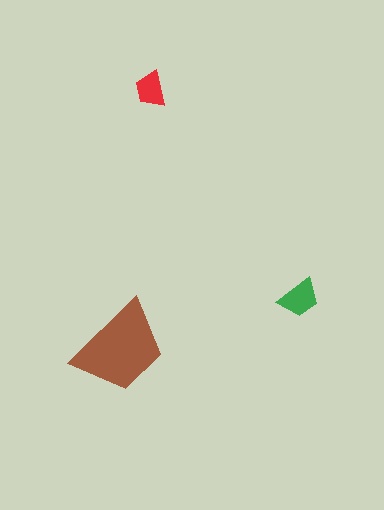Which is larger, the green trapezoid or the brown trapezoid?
The brown one.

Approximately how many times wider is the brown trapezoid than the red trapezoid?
About 2.5 times wider.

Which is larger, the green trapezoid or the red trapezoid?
The green one.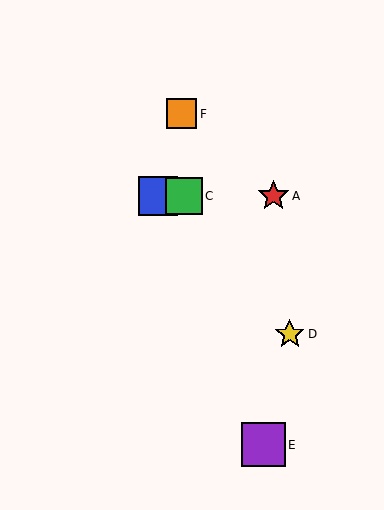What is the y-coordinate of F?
Object F is at y≈114.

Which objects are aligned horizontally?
Objects A, B, C are aligned horizontally.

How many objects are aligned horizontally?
3 objects (A, B, C) are aligned horizontally.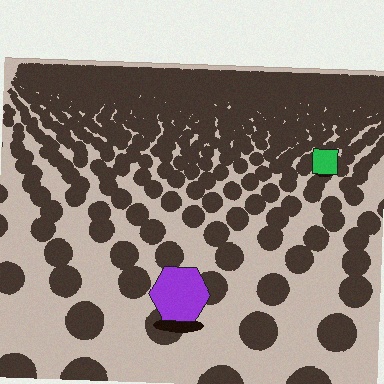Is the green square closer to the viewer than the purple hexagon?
No. The purple hexagon is closer — you can tell from the texture gradient: the ground texture is coarser near it.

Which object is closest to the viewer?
The purple hexagon is closest. The texture marks near it are larger and more spread out.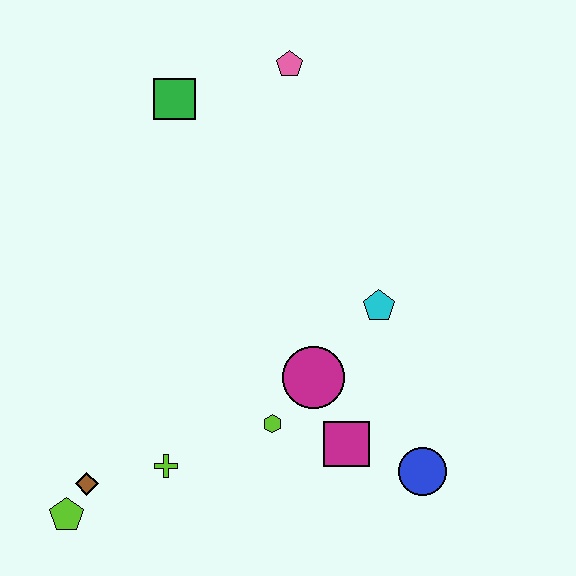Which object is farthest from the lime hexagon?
The pink pentagon is farthest from the lime hexagon.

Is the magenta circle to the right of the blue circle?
No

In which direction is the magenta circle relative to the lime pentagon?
The magenta circle is to the right of the lime pentagon.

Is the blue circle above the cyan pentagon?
No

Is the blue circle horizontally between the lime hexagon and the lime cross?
No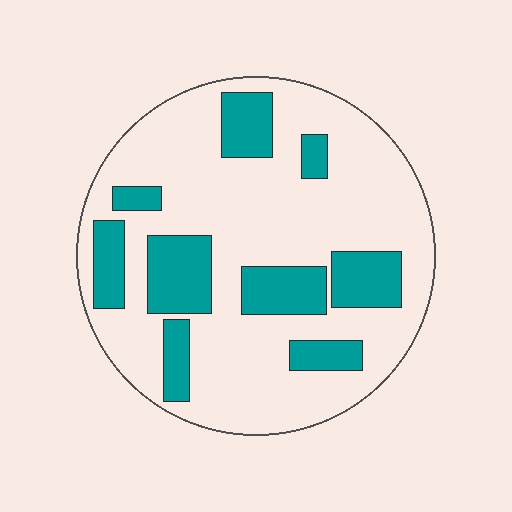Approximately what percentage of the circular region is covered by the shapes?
Approximately 25%.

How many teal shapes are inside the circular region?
9.